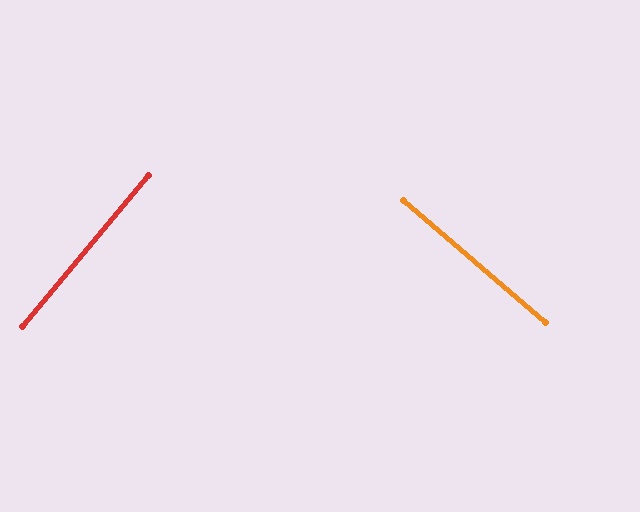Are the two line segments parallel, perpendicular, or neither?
Perpendicular — they meet at approximately 89°.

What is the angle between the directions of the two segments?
Approximately 89 degrees.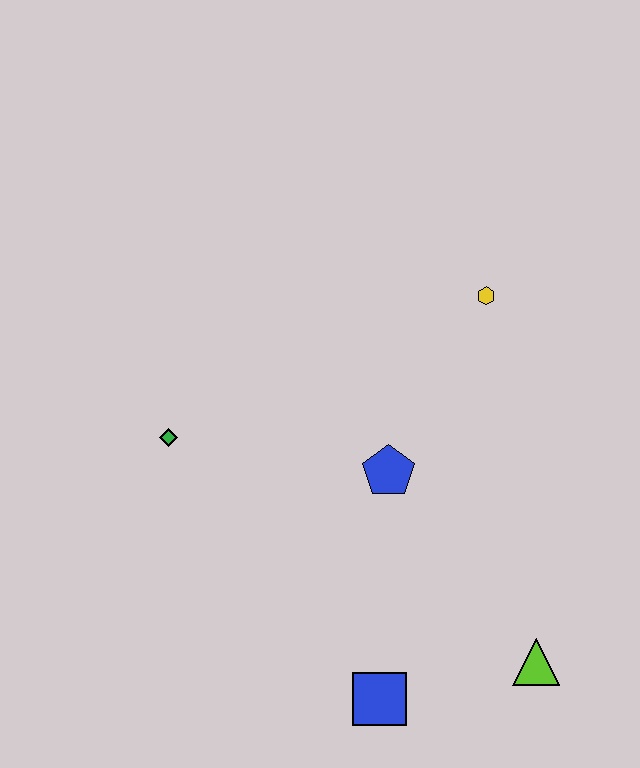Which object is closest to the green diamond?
The blue pentagon is closest to the green diamond.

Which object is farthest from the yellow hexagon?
The blue square is farthest from the yellow hexagon.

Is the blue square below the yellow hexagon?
Yes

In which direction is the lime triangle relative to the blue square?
The lime triangle is to the right of the blue square.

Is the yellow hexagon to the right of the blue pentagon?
Yes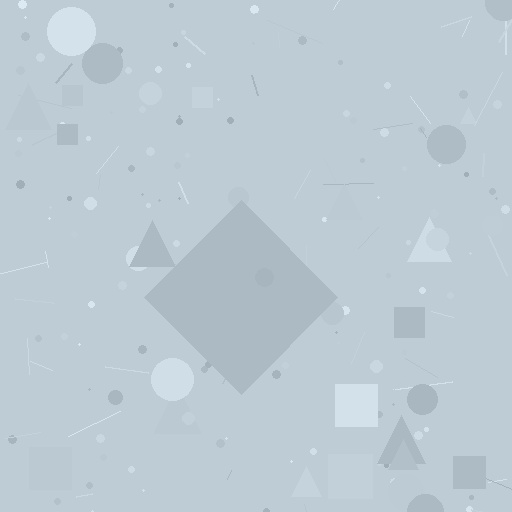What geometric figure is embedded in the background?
A diamond is embedded in the background.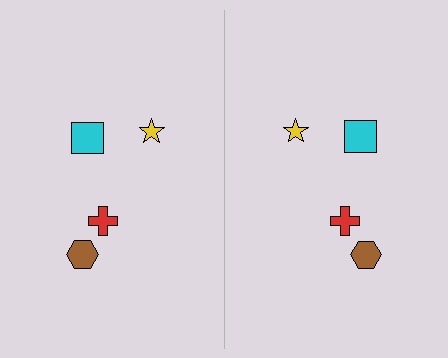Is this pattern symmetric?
Yes, this pattern has bilateral (reflection) symmetry.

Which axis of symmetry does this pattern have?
The pattern has a vertical axis of symmetry running through the center of the image.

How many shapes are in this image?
There are 8 shapes in this image.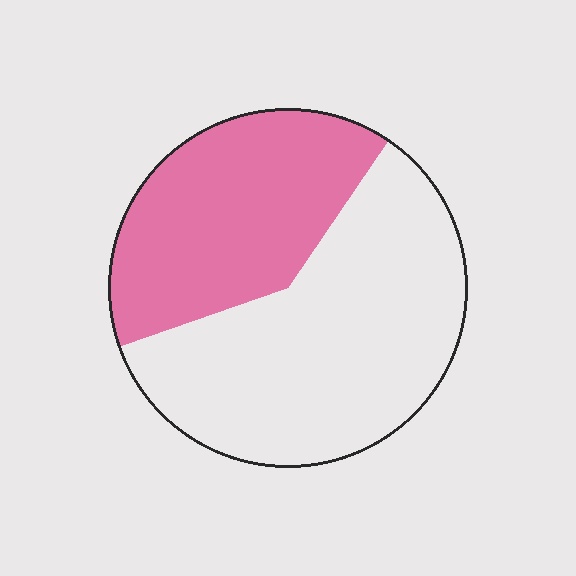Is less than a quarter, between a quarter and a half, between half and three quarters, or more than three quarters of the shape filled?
Between a quarter and a half.